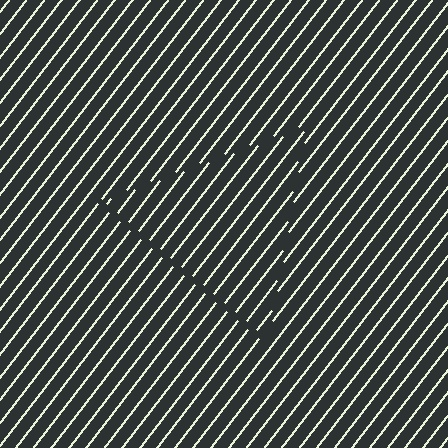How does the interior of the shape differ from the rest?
The interior of the shape contains the same grating, shifted by half a period — the contour is defined by the phase discontinuity where line-ends from the inner and outer gratings abut.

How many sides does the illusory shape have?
3 sides — the line-ends trace a triangle.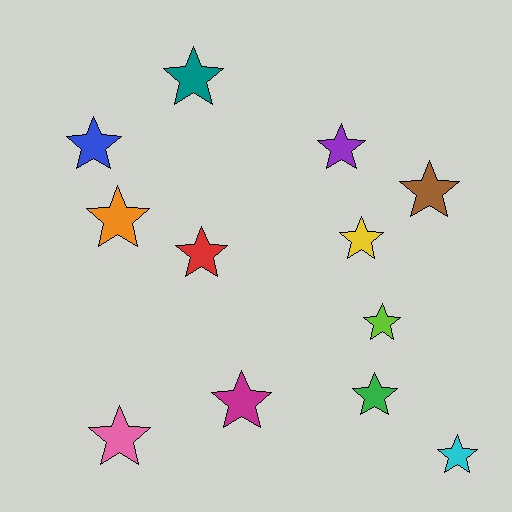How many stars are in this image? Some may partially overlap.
There are 12 stars.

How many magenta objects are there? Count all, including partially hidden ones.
There is 1 magenta object.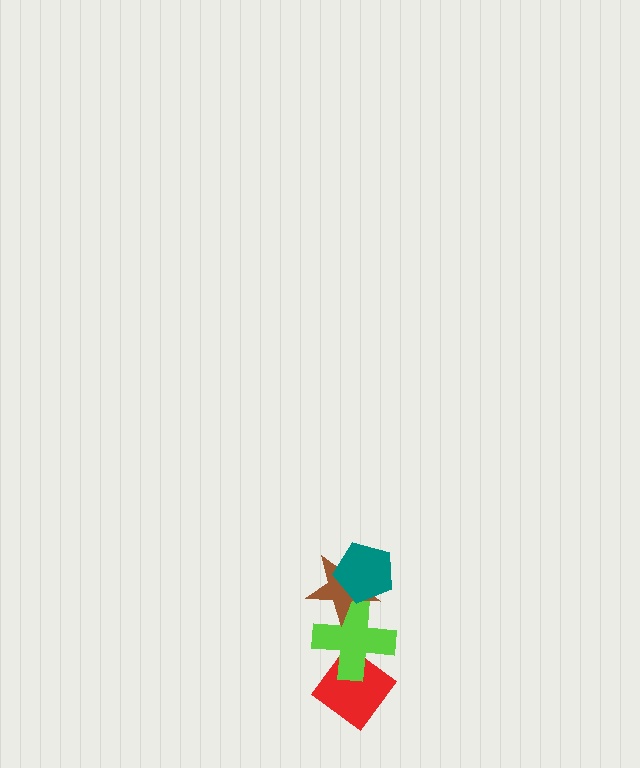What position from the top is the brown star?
The brown star is 2nd from the top.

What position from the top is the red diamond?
The red diamond is 4th from the top.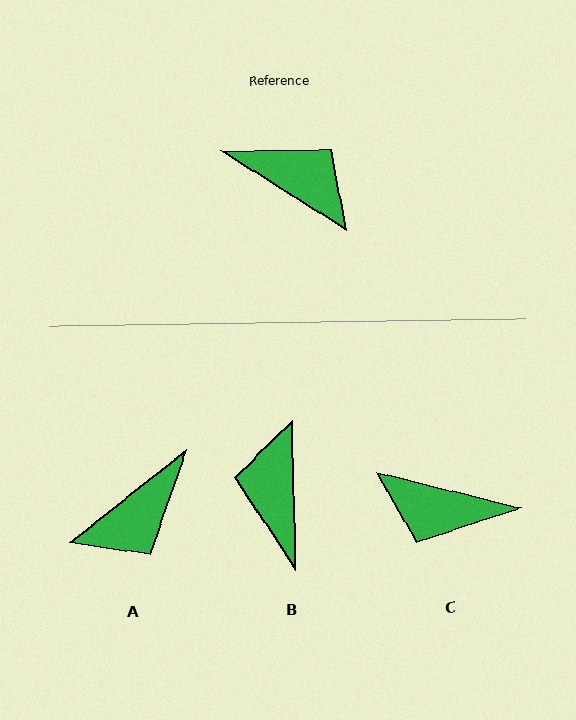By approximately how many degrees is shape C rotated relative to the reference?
Approximately 162 degrees clockwise.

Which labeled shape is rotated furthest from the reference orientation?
C, about 162 degrees away.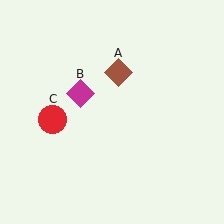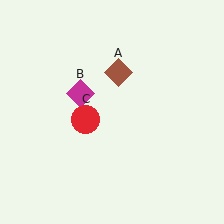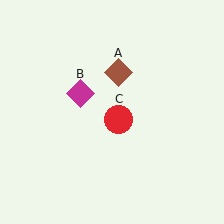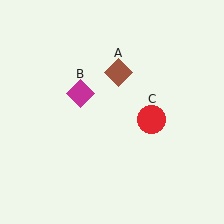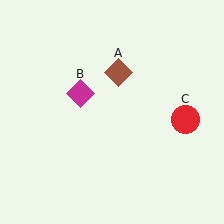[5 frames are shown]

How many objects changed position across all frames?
1 object changed position: red circle (object C).